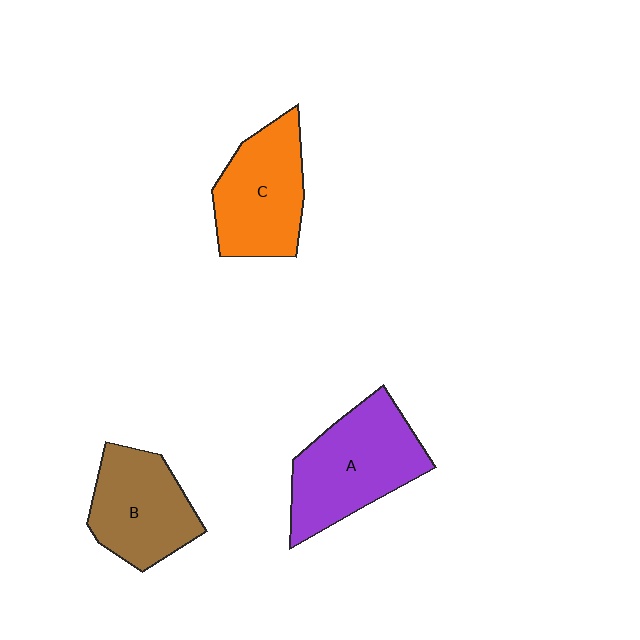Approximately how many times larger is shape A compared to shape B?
Approximately 1.2 times.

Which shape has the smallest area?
Shape B (brown).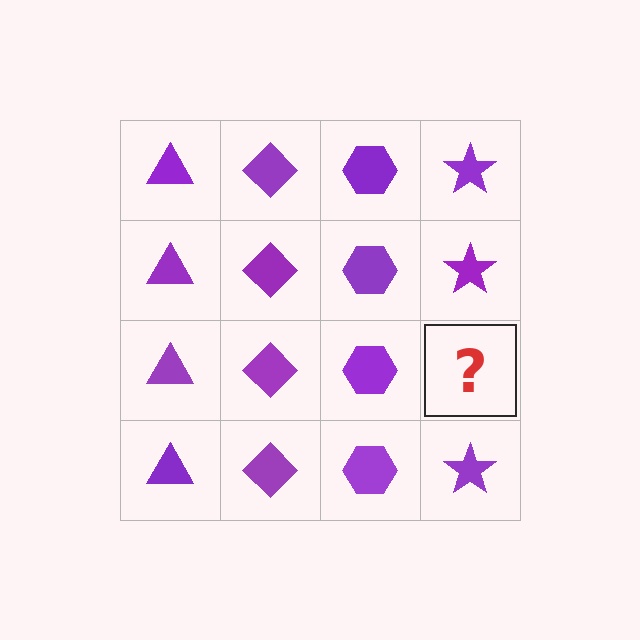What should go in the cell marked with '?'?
The missing cell should contain a purple star.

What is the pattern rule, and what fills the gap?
The rule is that each column has a consistent shape. The gap should be filled with a purple star.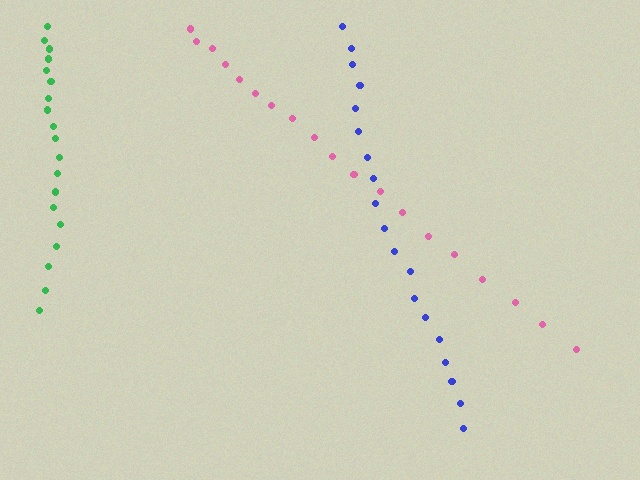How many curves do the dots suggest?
There are 3 distinct paths.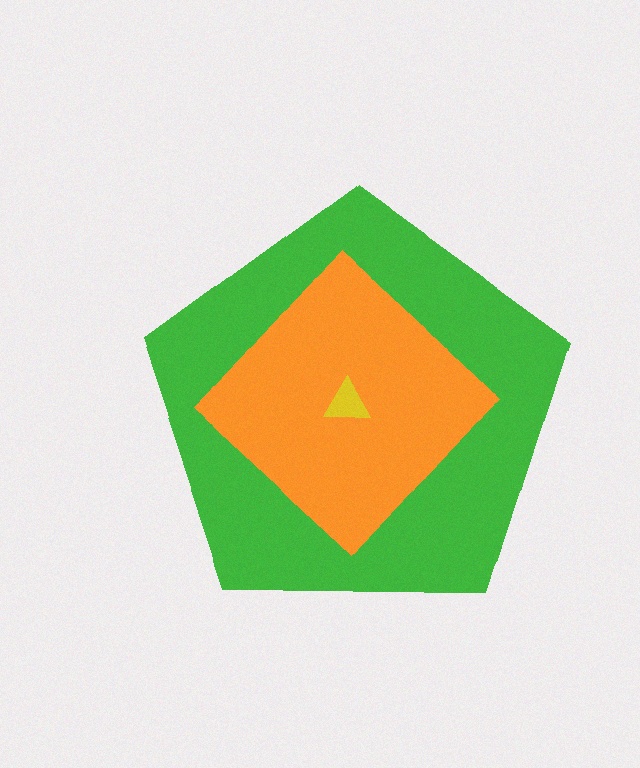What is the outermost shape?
The green pentagon.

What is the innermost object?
The yellow triangle.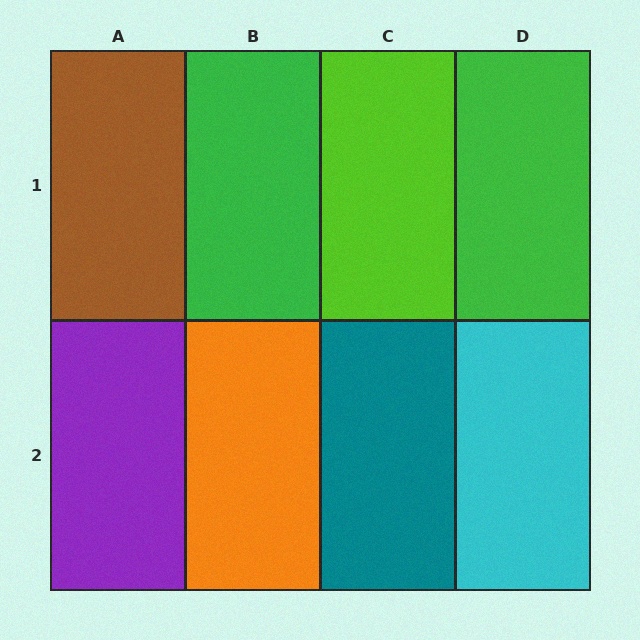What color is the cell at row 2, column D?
Cyan.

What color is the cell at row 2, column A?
Purple.